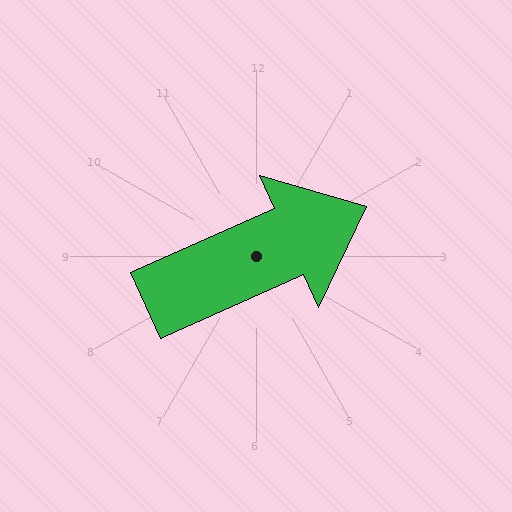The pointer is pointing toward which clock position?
Roughly 2 o'clock.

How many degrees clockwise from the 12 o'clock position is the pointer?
Approximately 66 degrees.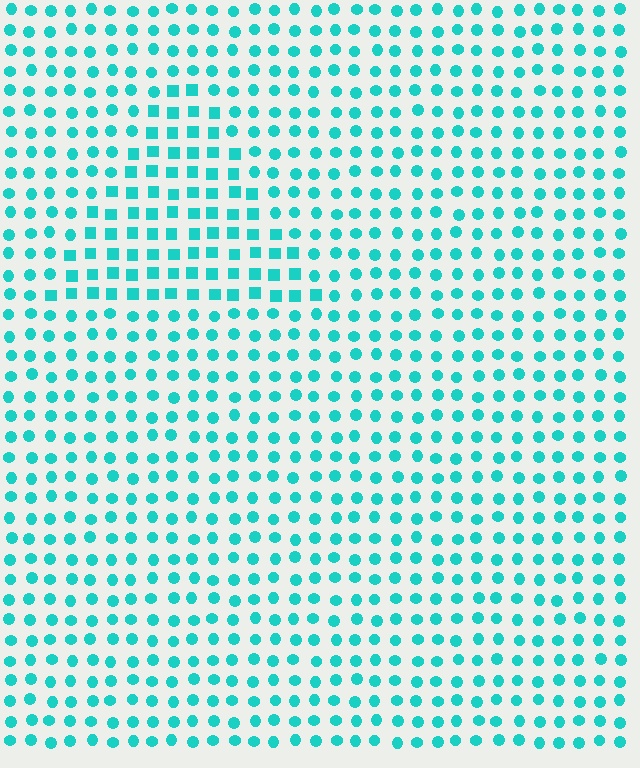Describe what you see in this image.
The image is filled with small cyan elements arranged in a uniform grid. A triangle-shaped region contains squares, while the surrounding area contains circles. The boundary is defined purely by the change in element shape.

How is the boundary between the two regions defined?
The boundary is defined by a change in element shape: squares inside vs. circles outside. All elements share the same color and spacing.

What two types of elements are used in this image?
The image uses squares inside the triangle region and circles outside it.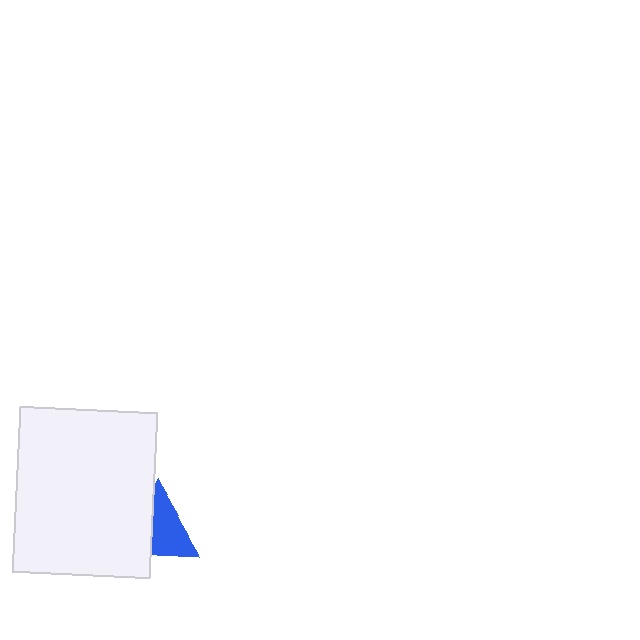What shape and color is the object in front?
The object in front is a white rectangle.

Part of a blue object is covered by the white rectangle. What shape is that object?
It is a triangle.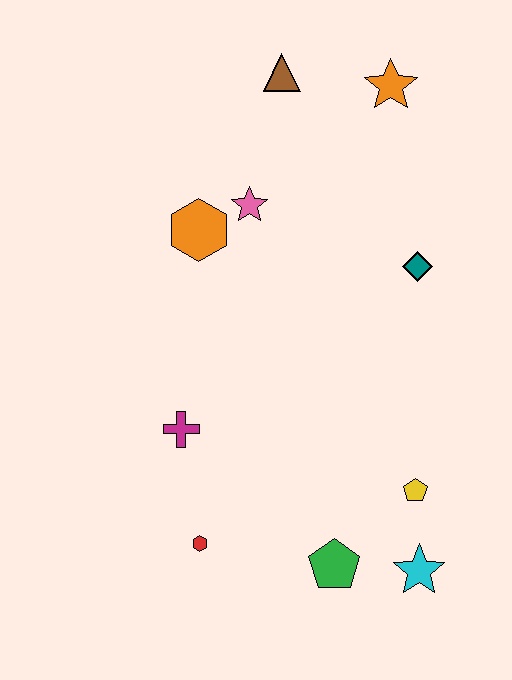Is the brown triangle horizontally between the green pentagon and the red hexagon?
Yes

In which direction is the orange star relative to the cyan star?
The orange star is above the cyan star.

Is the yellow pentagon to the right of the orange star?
Yes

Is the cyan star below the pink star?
Yes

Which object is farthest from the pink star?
The cyan star is farthest from the pink star.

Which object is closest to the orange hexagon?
The pink star is closest to the orange hexagon.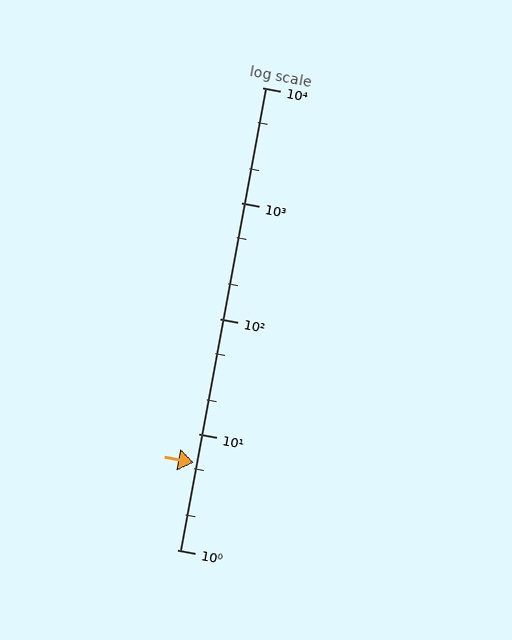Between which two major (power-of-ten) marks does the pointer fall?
The pointer is between 1 and 10.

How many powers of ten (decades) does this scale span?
The scale spans 4 decades, from 1 to 10000.